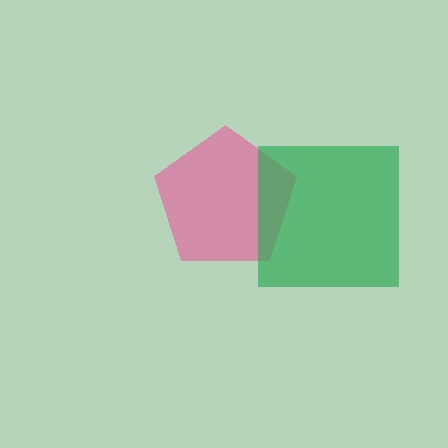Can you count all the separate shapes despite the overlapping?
Yes, there are 2 separate shapes.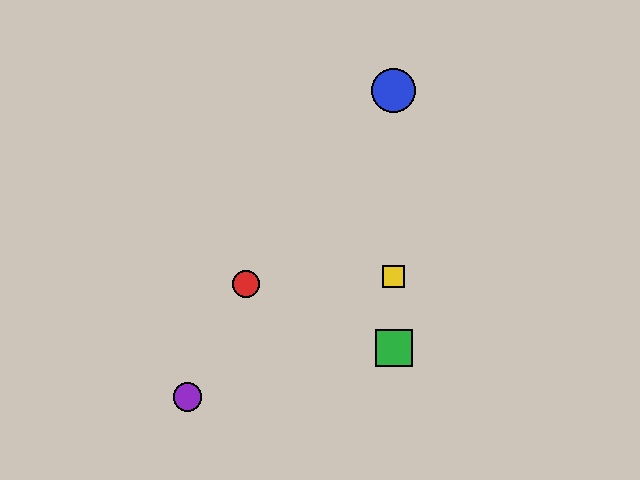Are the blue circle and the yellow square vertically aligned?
Yes, both are at x≈394.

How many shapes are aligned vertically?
3 shapes (the blue circle, the green square, the yellow square) are aligned vertically.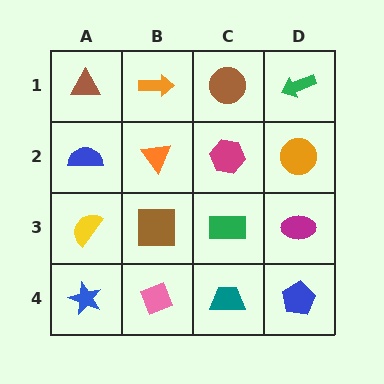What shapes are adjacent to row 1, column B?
An orange triangle (row 2, column B), a brown triangle (row 1, column A), a brown circle (row 1, column C).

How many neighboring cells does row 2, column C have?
4.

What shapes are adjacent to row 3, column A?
A blue semicircle (row 2, column A), a blue star (row 4, column A), a brown square (row 3, column B).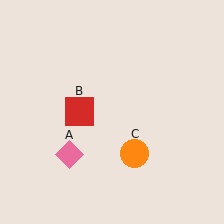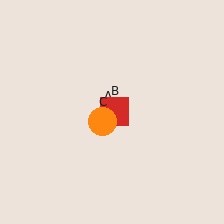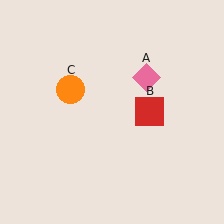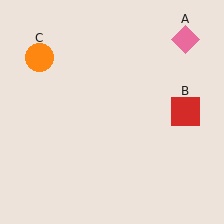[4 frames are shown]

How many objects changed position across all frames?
3 objects changed position: pink diamond (object A), red square (object B), orange circle (object C).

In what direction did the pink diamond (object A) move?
The pink diamond (object A) moved up and to the right.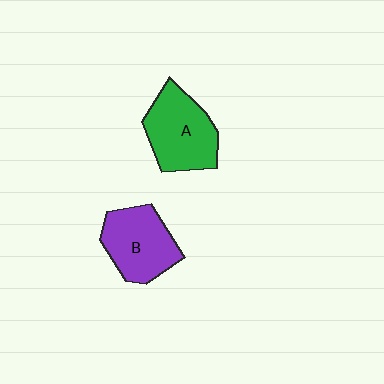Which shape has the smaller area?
Shape B (purple).